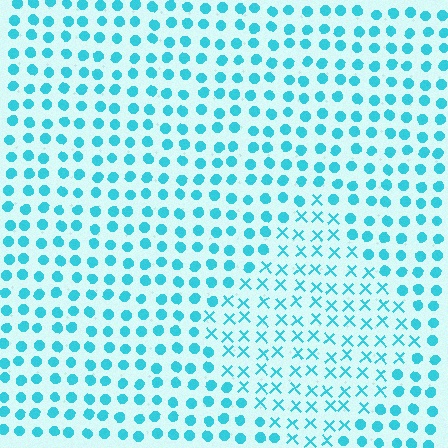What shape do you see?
I see a diamond.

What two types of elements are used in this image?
The image uses X marks inside the diamond region and circles outside it.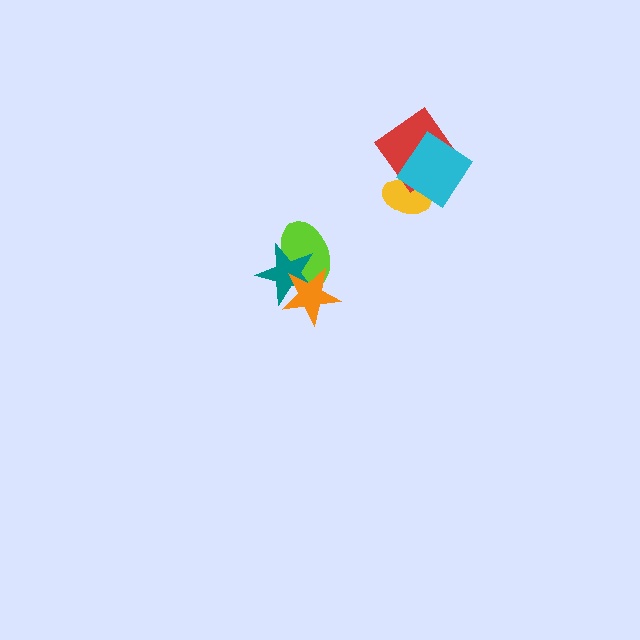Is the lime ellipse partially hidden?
Yes, it is partially covered by another shape.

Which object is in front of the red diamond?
The cyan diamond is in front of the red diamond.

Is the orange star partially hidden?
No, no other shape covers it.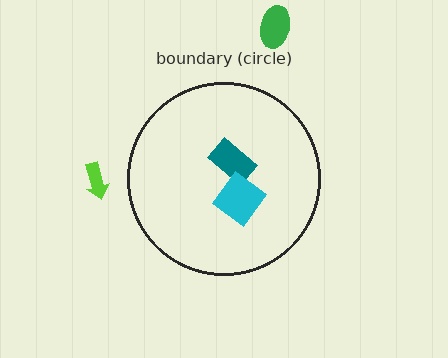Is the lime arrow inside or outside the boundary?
Outside.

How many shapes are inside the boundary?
2 inside, 2 outside.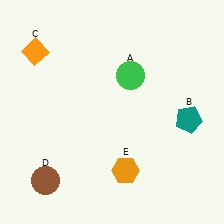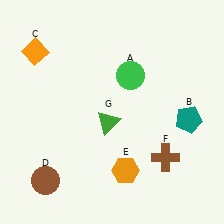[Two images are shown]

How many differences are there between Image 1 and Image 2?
There are 2 differences between the two images.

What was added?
A brown cross (F), a green triangle (G) were added in Image 2.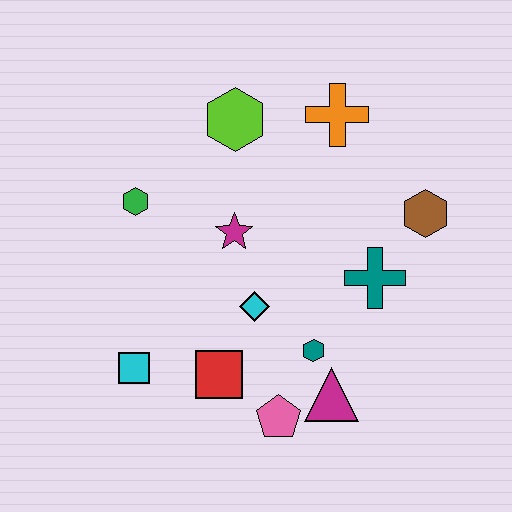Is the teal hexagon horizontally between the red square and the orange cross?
Yes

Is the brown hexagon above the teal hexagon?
Yes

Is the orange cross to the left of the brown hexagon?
Yes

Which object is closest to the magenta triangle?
The teal hexagon is closest to the magenta triangle.